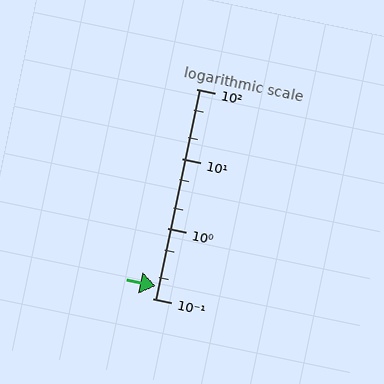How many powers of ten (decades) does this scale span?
The scale spans 3 decades, from 0.1 to 100.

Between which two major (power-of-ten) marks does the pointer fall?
The pointer is between 0.1 and 1.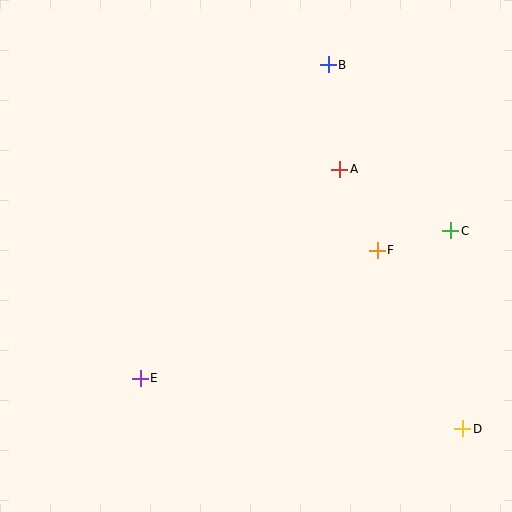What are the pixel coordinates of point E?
Point E is at (140, 378).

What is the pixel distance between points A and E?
The distance between A and E is 289 pixels.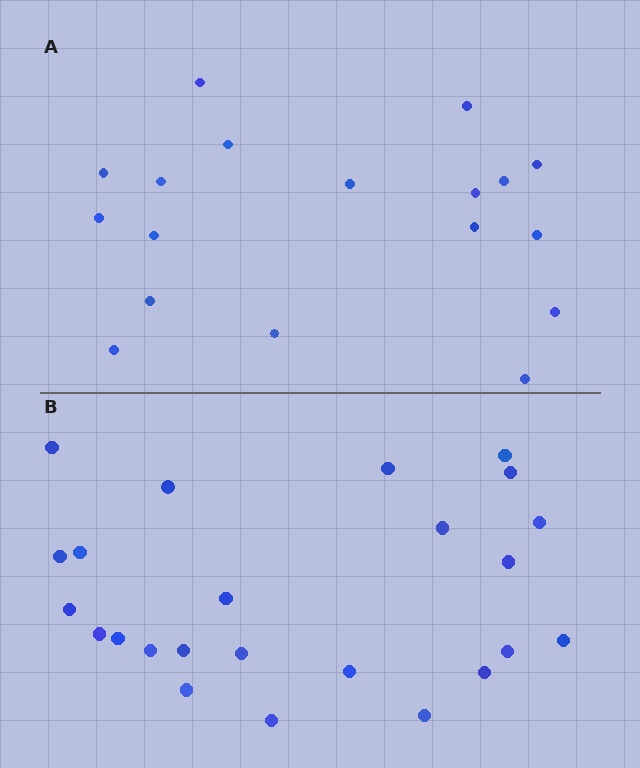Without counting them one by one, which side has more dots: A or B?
Region B (the bottom region) has more dots.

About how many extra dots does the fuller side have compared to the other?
Region B has about 6 more dots than region A.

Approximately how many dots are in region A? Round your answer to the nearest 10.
About 20 dots. (The exact count is 18, which rounds to 20.)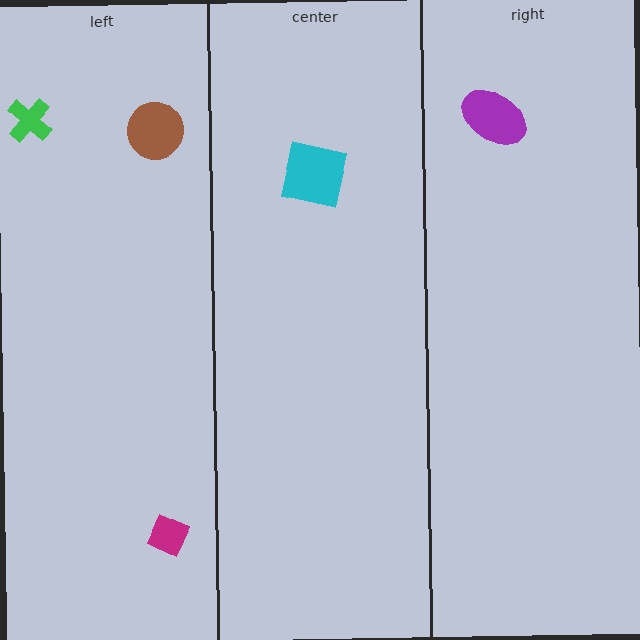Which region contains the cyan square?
The center region.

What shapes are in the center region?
The cyan square.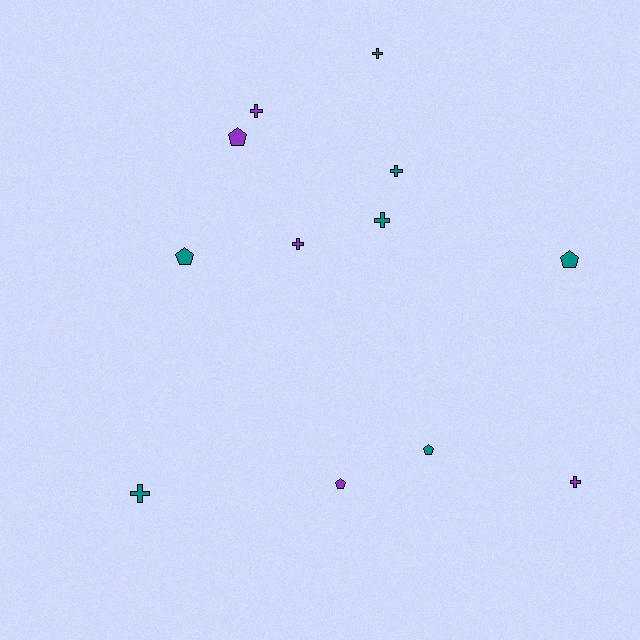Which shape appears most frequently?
Cross, with 7 objects.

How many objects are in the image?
There are 12 objects.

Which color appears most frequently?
Teal, with 7 objects.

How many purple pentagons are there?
There are 2 purple pentagons.